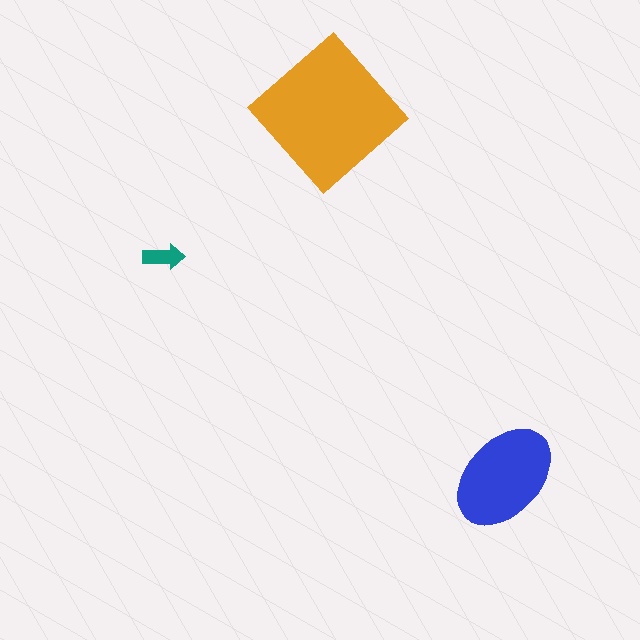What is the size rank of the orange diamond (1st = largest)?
1st.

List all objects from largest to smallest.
The orange diamond, the blue ellipse, the teal arrow.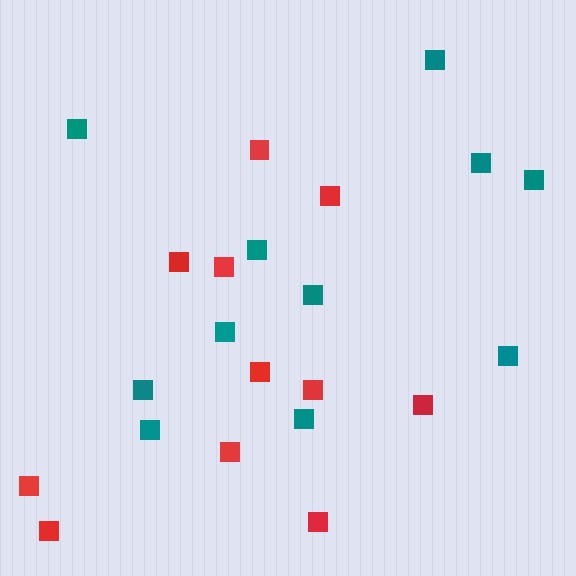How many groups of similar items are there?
There are 2 groups: one group of teal squares (11) and one group of red squares (11).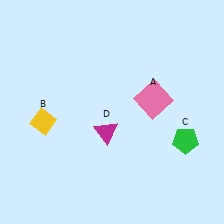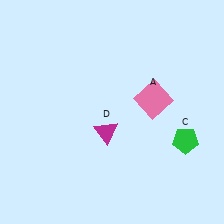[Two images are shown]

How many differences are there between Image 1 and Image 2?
There is 1 difference between the two images.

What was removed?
The yellow diamond (B) was removed in Image 2.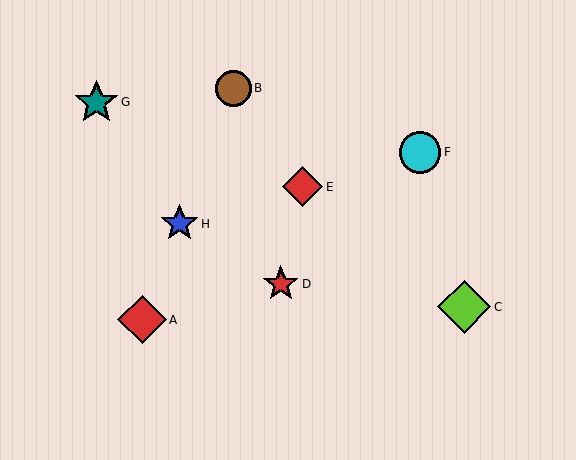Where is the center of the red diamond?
The center of the red diamond is at (303, 187).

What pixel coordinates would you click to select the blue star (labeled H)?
Click at (179, 224) to select the blue star H.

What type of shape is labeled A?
Shape A is a red diamond.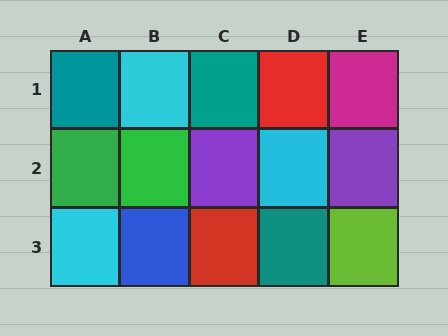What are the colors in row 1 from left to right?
Teal, cyan, teal, red, magenta.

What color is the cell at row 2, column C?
Purple.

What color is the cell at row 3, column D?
Teal.